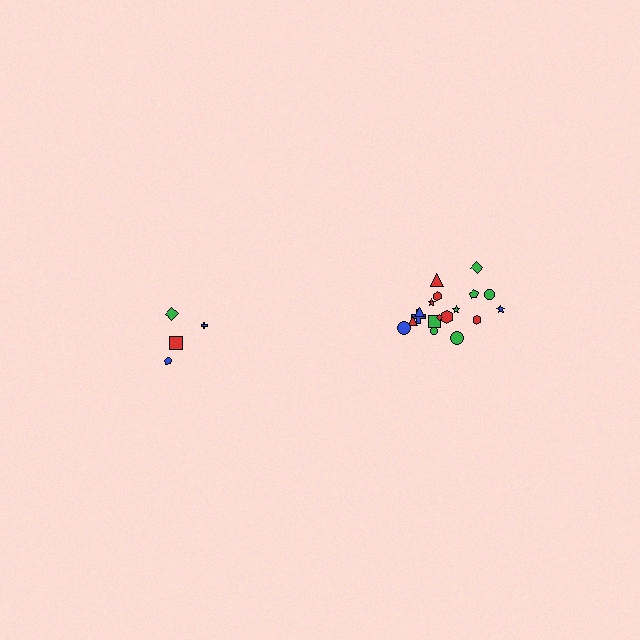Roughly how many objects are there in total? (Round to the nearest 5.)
Roughly 20 objects in total.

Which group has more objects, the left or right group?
The right group.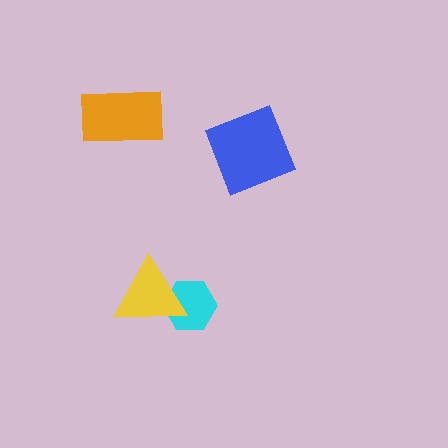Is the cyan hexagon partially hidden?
Yes, it is partially covered by another shape.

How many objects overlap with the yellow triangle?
1 object overlaps with the yellow triangle.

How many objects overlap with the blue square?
0 objects overlap with the blue square.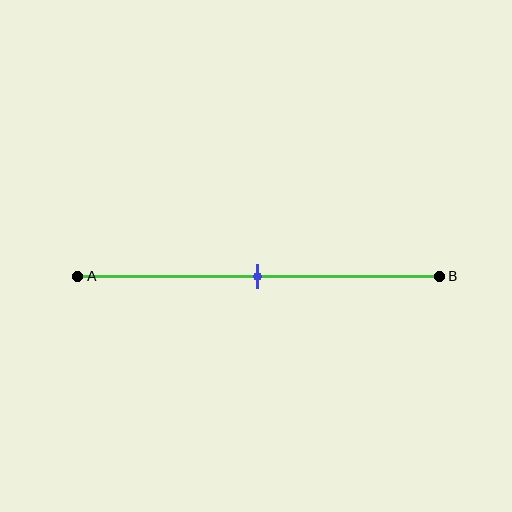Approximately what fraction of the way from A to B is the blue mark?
The blue mark is approximately 50% of the way from A to B.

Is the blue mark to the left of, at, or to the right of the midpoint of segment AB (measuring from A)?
The blue mark is approximately at the midpoint of segment AB.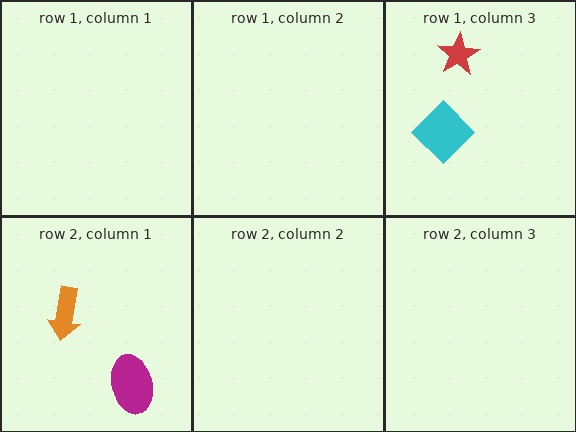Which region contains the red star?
The row 1, column 3 region.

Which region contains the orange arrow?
The row 2, column 1 region.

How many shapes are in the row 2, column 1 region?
2.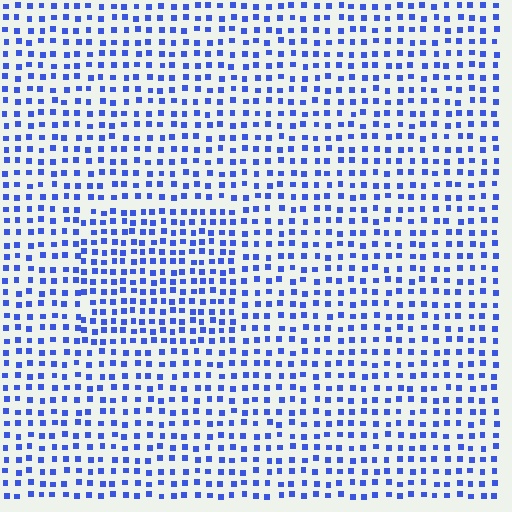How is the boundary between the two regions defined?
The boundary is defined by a change in element density (approximately 1.5x ratio). All elements are the same color, size, and shape.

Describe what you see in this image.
The image contains small blue elements arranged at two different densities. A rectangle-shaped region is visible where the elements are more densely packed than the surrounding area.